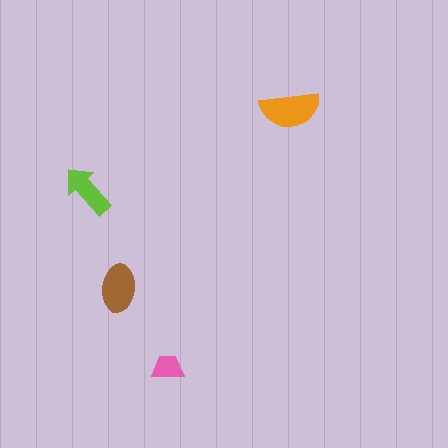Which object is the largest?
The orange semicircle.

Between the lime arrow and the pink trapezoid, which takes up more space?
The lime arrow.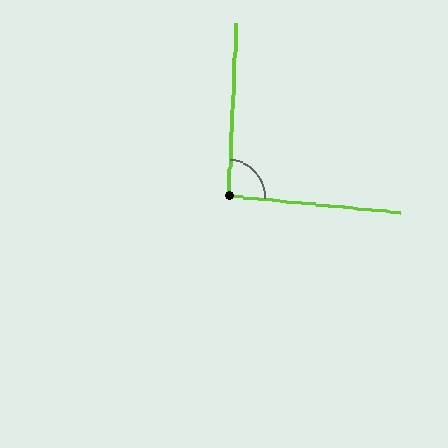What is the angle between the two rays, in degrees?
Approximately 93 degrees.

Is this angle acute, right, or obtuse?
It is approximately a right angle.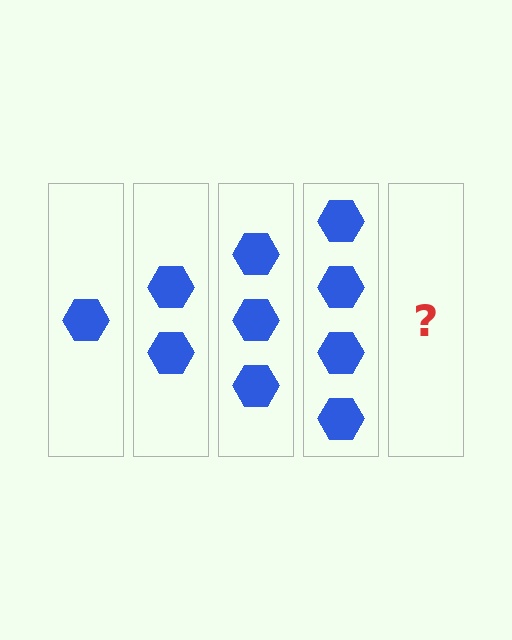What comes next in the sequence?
The next element should be 5 hexagons.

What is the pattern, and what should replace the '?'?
The pattern is that each step adds one more hexagon. The '?' should be 5 hexagons.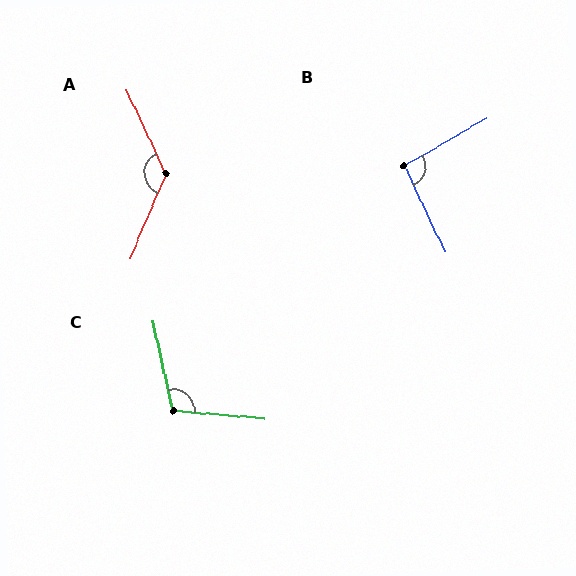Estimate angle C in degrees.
Approximately 108 degrees.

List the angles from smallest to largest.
B (95°), C (108°), A (132°).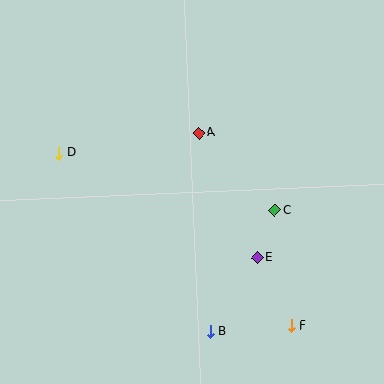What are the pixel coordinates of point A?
Point A is at (199, 133).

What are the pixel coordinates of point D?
Point D is at (59, 153).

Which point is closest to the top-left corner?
Point D is closest to the top-left corner.